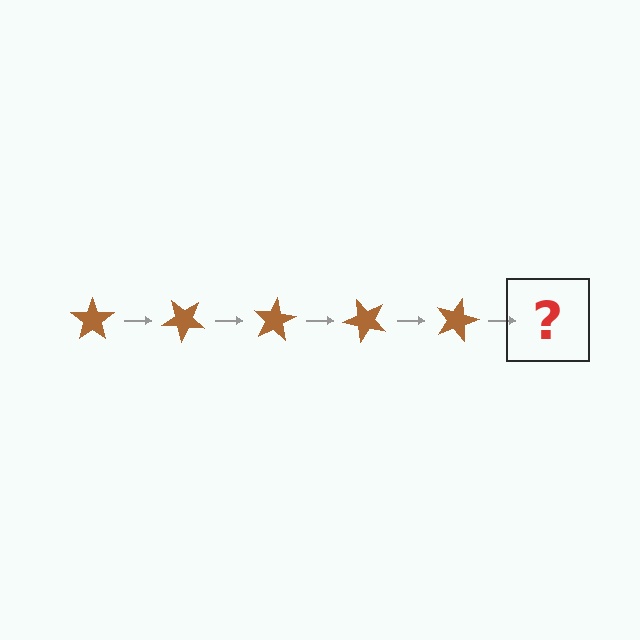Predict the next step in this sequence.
The next step is a brown star rotated 200 degrees.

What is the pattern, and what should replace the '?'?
The pattern is that the star rotates 40 degrees each step. The '?' should be a brown star rotated 200 degrees.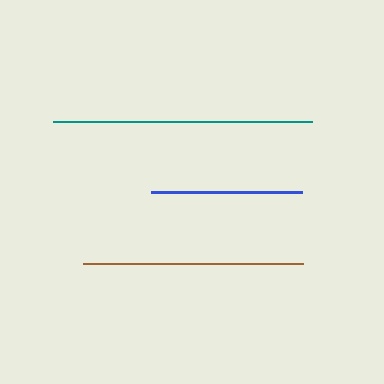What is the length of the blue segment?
The blue segment is approximately 151 pixels long.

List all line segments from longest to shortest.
From longest to shortest: teal, brown, blue.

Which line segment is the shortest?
The blue line is the shortest at approximately 151 pixels.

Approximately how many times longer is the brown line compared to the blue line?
The brown line is approximately 1.5 times the length of the blue line.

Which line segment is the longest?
The teal line is the longest at approximately 259 pixels.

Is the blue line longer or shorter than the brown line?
The brown line is longer than the blue line.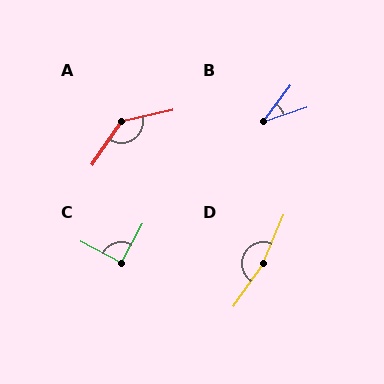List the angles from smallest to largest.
B (34°), C (91°), A (136°), D (168°).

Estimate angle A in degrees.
Approximately 136 degrees.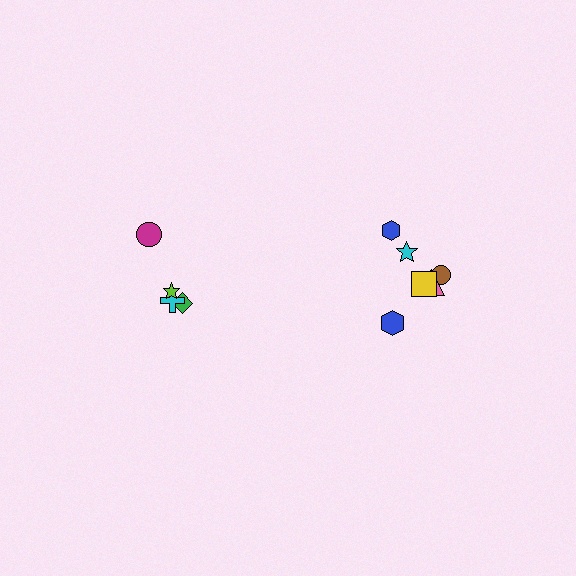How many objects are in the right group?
There are 6 objects.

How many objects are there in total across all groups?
There are 10 objects.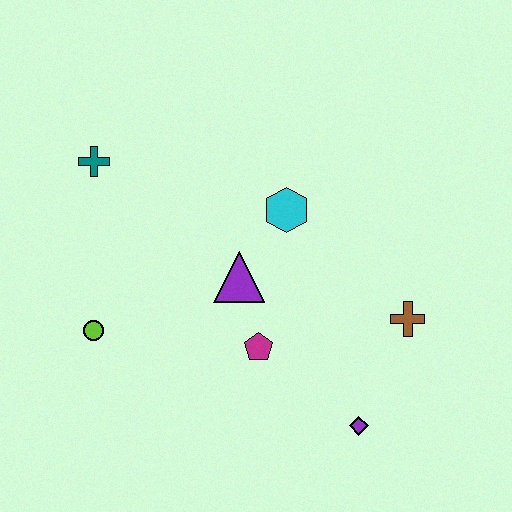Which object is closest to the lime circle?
The purple triangle is closest to the lime circle.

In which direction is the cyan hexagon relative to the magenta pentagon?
The cyan hexagon is above the magenta pentagon.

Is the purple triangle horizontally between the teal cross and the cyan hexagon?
Yes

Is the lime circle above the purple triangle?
No